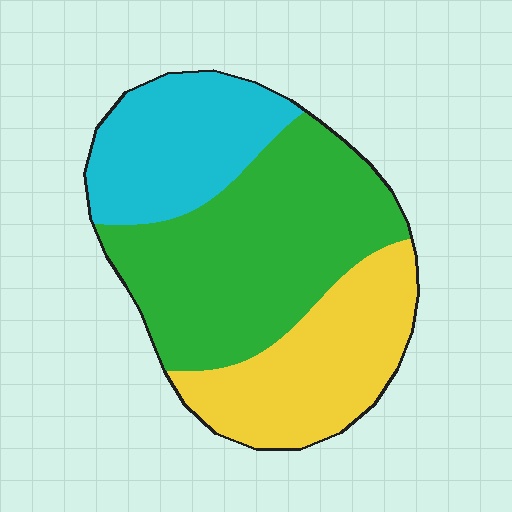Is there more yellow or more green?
Green.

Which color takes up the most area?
Green, at roughly 45%.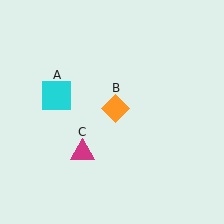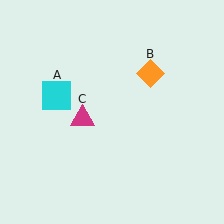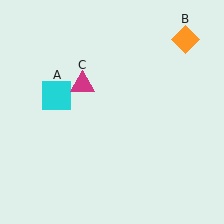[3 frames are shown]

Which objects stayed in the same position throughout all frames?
Cyan square (object A) remained stationary.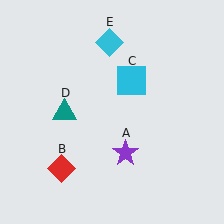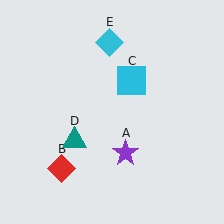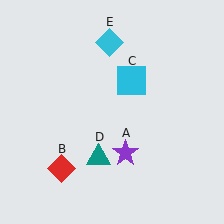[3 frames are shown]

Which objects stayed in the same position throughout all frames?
Purple star (object A) and red diamond (object B) and cyan square (object C) and cyan diamond (object E) remained stationary.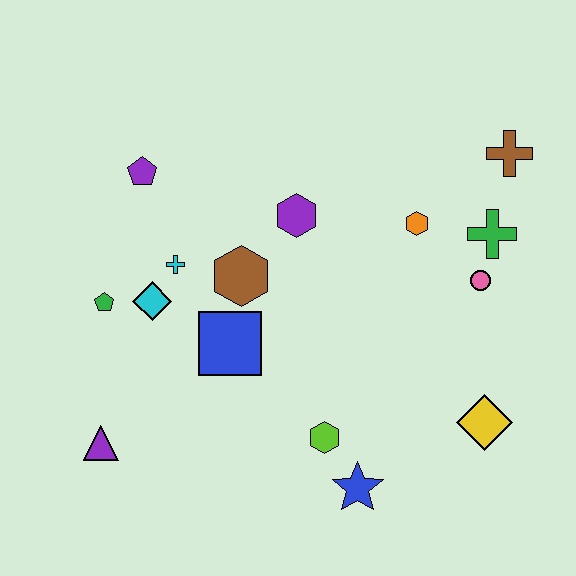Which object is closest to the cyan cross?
The cyan diamond is closest to the cyan cross.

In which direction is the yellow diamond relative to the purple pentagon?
The yellow diamond is to the right of the purple pentagon.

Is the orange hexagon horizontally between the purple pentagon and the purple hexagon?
No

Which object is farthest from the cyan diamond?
The brown cross is farthest from the cyan diamond.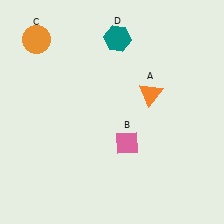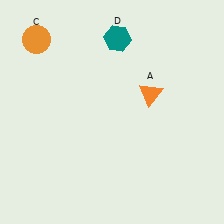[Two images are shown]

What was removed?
The pink diamond (B) was removed in Image 2.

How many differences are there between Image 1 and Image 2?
There is 1 difference between the two images.